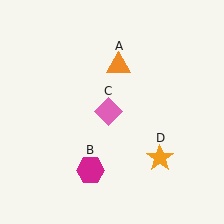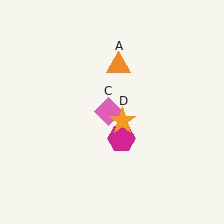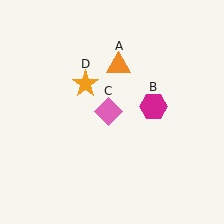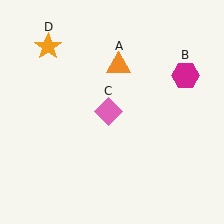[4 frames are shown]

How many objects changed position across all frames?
2 objects changed position: magenta hexagon (object B), orange star (object D).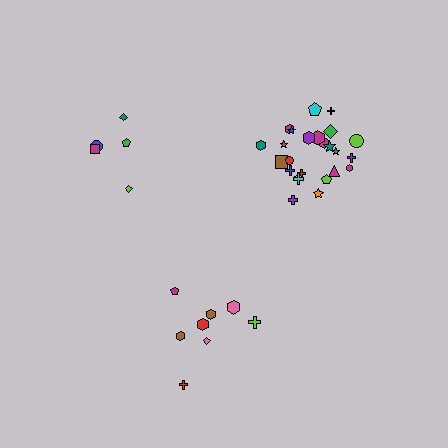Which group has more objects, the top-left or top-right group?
The top-right group.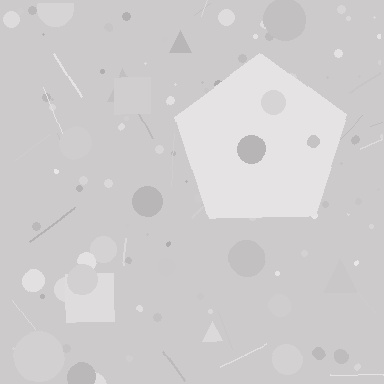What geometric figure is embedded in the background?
A pentagon is embedded in the background.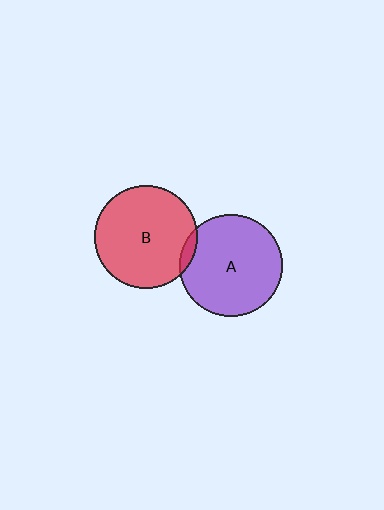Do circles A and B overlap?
Yes.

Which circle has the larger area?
Circle B (red).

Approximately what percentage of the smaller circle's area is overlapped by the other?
Approximately 5%.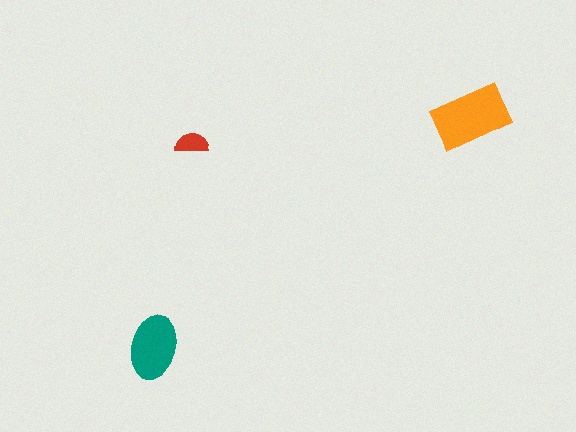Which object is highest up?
The orange rectangle is topmost.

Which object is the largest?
The orange rectangle.